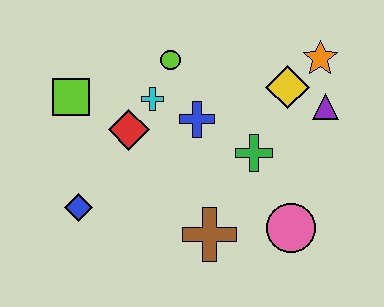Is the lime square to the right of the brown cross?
No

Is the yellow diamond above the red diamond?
Yes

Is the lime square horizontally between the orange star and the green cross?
No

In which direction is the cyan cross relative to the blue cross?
The cyan cross is to the left of the blue cross.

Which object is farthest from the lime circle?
The pink circle is farthest from the lime circle.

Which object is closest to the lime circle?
The cyan cross is closest to the lime circle.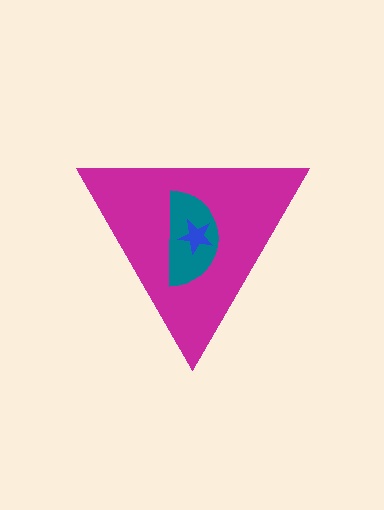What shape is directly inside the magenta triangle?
The teal semicircle.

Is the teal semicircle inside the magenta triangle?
Yes.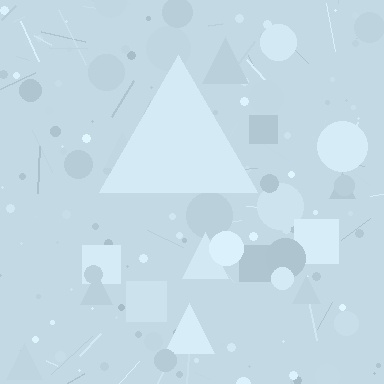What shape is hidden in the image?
A triangle is hidden in the image.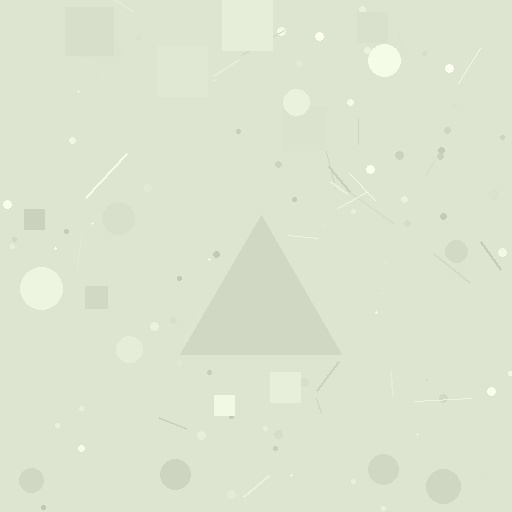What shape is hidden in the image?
A triangle is hidden in the image.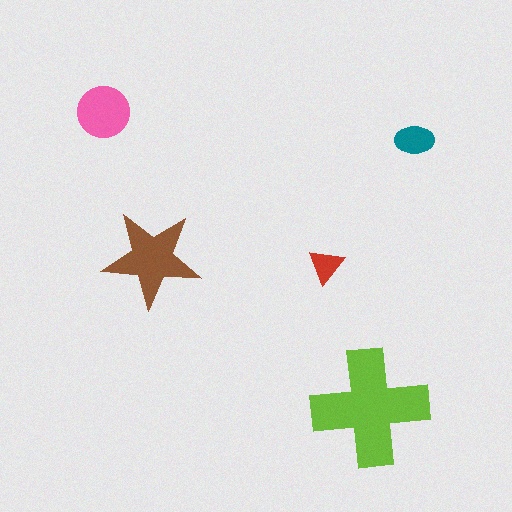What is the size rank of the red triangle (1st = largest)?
5th.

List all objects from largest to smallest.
The lime cross, the brown star, the pink circle, the teal ellipse, the red triangle.